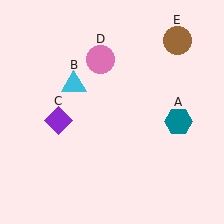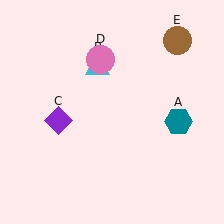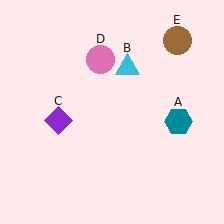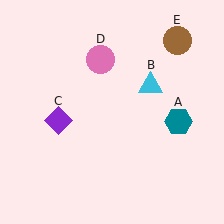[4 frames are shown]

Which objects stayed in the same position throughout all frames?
Teal hexagon (object A) and purple diamond (object C) and pink circle (object D) and brown circle (object E) remained stationary.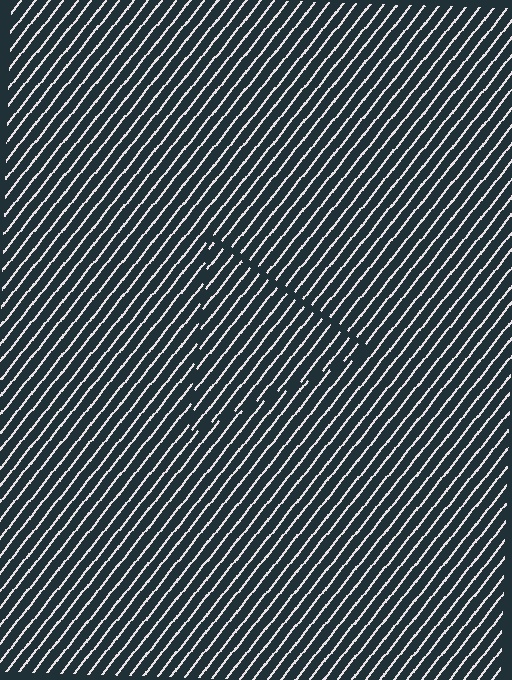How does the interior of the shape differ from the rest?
The interior of the shape contains the same grating, shifted by half a period — the contour is defined by the phase discontinuity where line-ends from the inner and outer gratings abut.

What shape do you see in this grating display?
An illusory triangle. The interior of the shape contains the same grating, shifted by half a period — the contour is defined by the phase discontinuity where line-ends from the inner and outer gratings abut.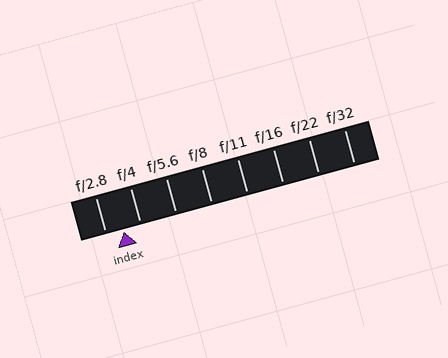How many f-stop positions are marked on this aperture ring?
There are 8 f-stop positions marked.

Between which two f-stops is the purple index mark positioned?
The index mark is between f/2.8 and f/4.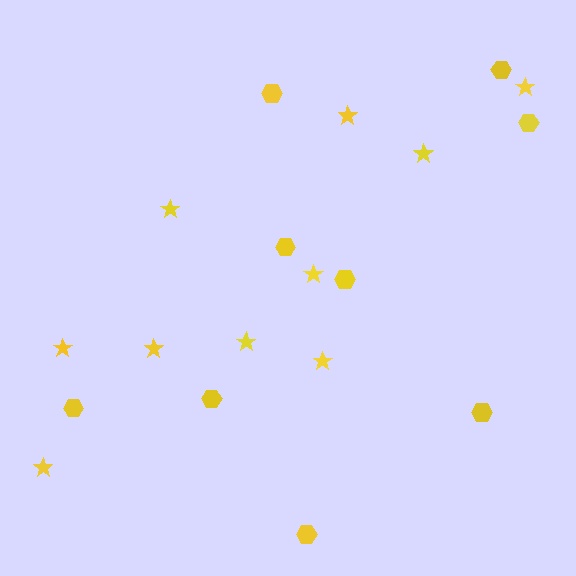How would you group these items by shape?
There are 2 groups: one group of hexagons (9) and one group of stars (10).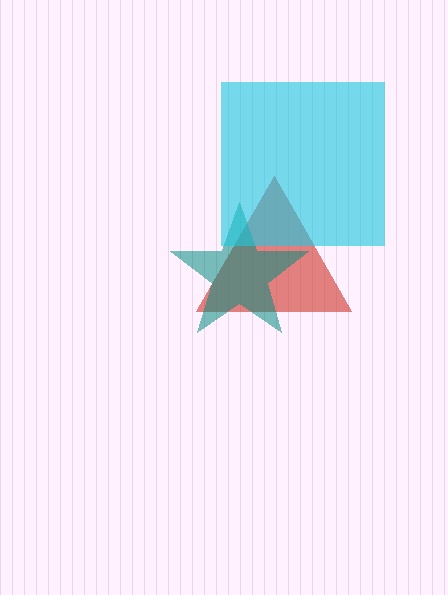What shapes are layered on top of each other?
The layered shapes are: a red triangle, a teal star, a cyan square.